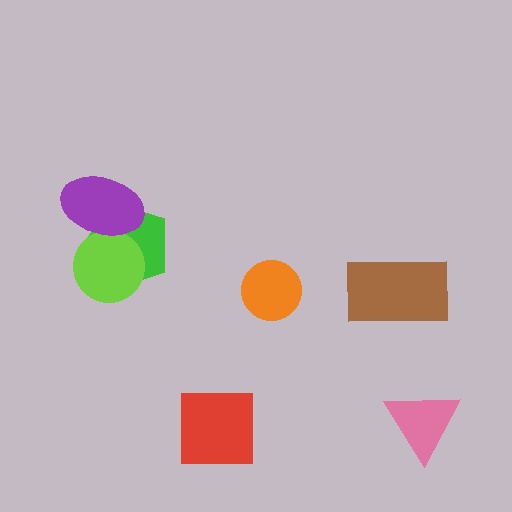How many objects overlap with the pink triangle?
0 objects overlap with the pink triangle.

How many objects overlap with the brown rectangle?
0 objects overlap with the brown rectangle.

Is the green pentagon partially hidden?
Yes, it is partially covered by another shape.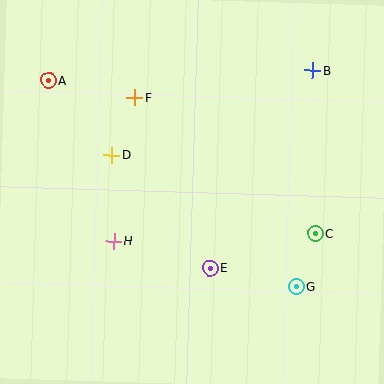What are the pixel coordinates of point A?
Point A is at (49, 80).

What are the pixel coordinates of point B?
Point B is at (313, 70).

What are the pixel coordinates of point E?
Point E is at (210, 268).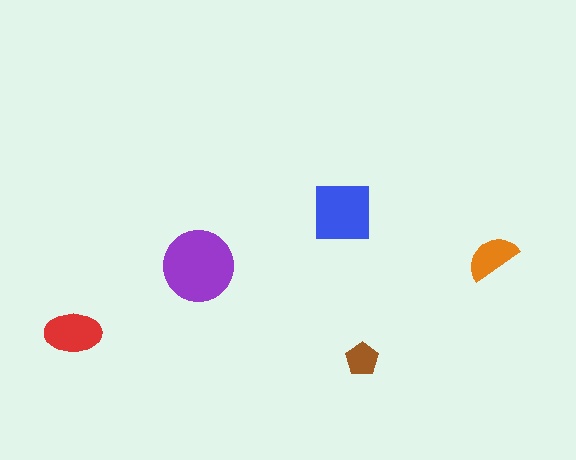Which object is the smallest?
The brown pentagon.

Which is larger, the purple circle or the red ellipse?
The purple circle.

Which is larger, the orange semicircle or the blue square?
The blue square.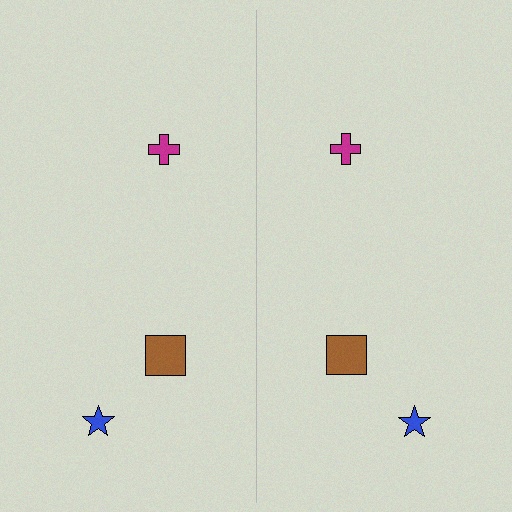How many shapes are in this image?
There are 6 shapes in this image.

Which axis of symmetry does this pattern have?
The pattern has a vertical axis of symmetry running through the center of the image.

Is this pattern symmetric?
Yes, this pattern has bilateral (reflection) symmetry.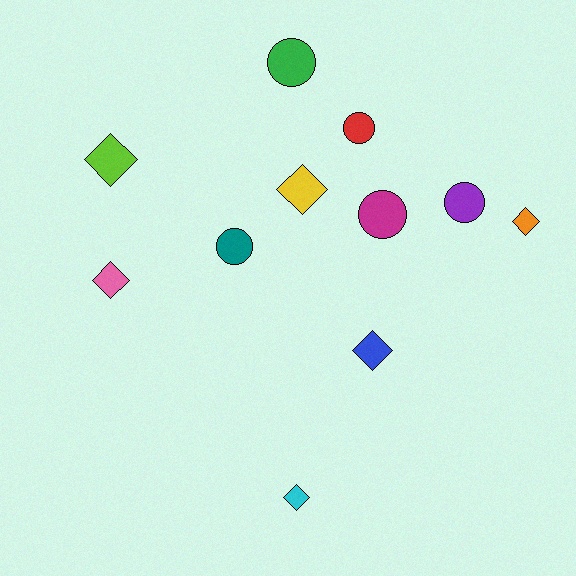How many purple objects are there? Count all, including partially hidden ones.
There is 1 purple object.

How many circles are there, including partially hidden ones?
There are 5 circles.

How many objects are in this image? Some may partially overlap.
There are 11 objects.